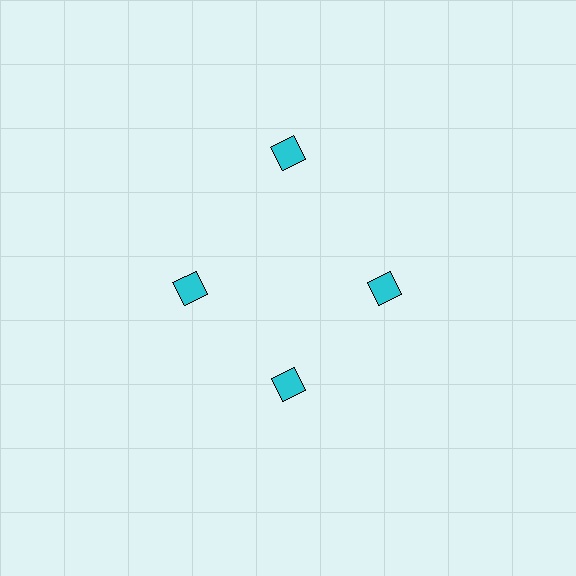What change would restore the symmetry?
The symmetry would be restored by moving it inward, back onto the ring so that all 4 diamonds sit at equal angles and equal distance from the center.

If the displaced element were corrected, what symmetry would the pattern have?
It would have 4-fold rotational symmetry — the pattern would map onto itself every 90 degrees.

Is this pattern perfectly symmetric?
No. The 4 cyan diamonds are arranged in a ring, but one element near the 12 o'clock position is pushed outward from the center, breaking the 4-fold rotational symmetry.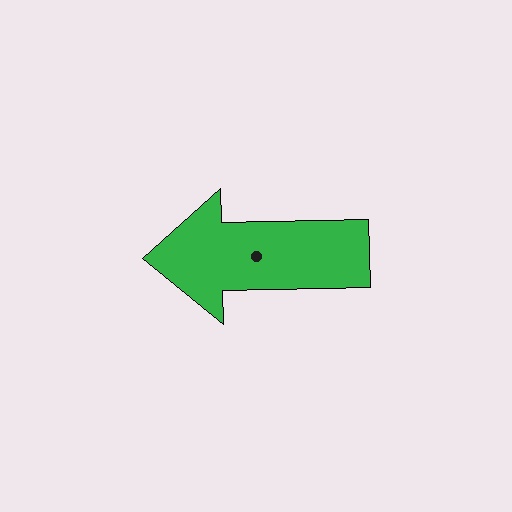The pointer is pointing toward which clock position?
Roughly 9 o'clock.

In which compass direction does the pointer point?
West.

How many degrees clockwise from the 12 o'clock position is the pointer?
Approximately 269 degrees.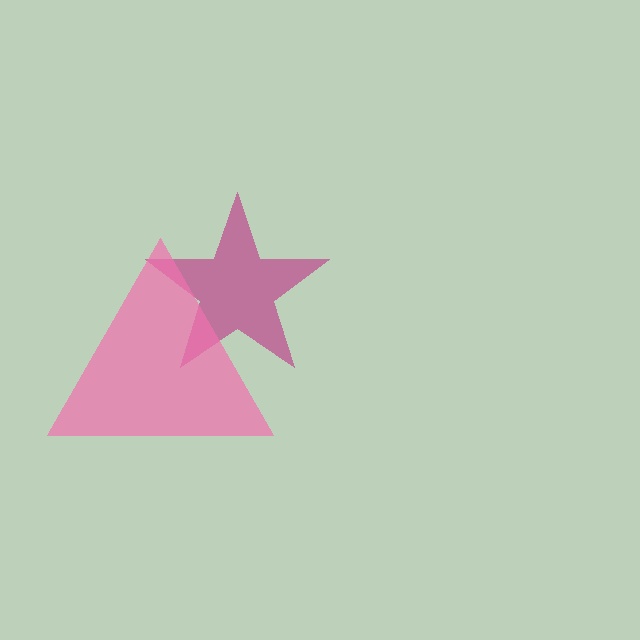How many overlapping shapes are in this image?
There are 2 overlapping shapes in the image.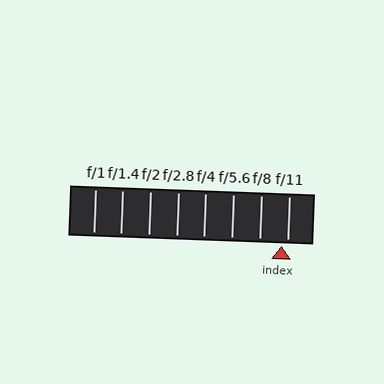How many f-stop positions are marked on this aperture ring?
There are 8 f-stop positions marked.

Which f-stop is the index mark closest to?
The index mark is closest to f/11.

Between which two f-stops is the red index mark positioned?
The index mark is between f/8 and f/11.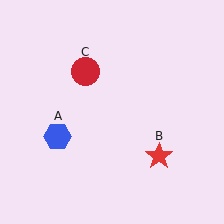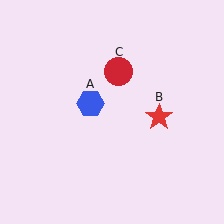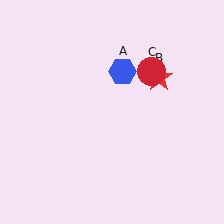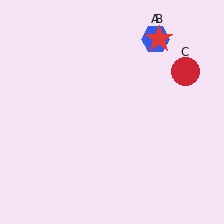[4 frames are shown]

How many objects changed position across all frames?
3 objects changed position: blue hexagon (object A), red star (object B), red circle (object C).